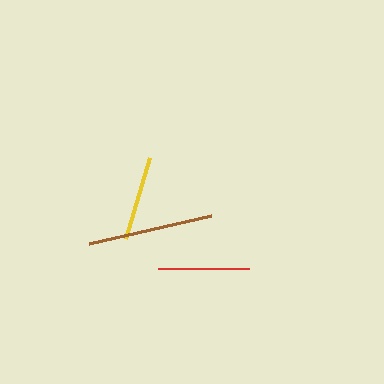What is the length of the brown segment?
The brown segment is approximately 125 pixels long.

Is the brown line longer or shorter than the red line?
The brown line is longer than the red line.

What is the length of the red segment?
The red segment is approximately 91 pixels long.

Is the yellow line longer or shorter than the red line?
The red line is longer than the yellow line.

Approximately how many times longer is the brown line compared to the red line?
The brown line is approximately 1.4 times the length of the red line.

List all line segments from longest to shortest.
From longest to shortest: brown, red, yellow.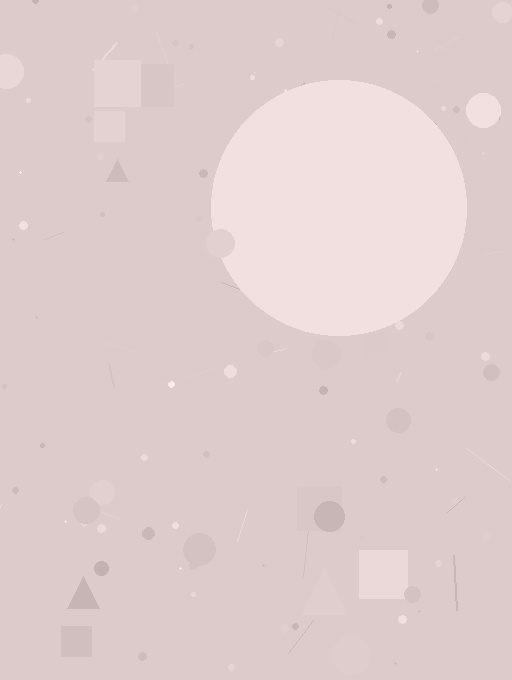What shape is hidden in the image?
A circle is hidden in the image.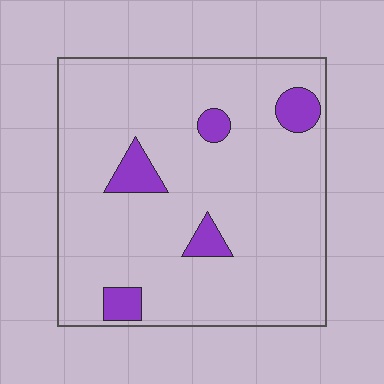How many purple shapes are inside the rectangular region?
5.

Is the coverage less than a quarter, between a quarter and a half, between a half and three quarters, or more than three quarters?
Less than a quarter.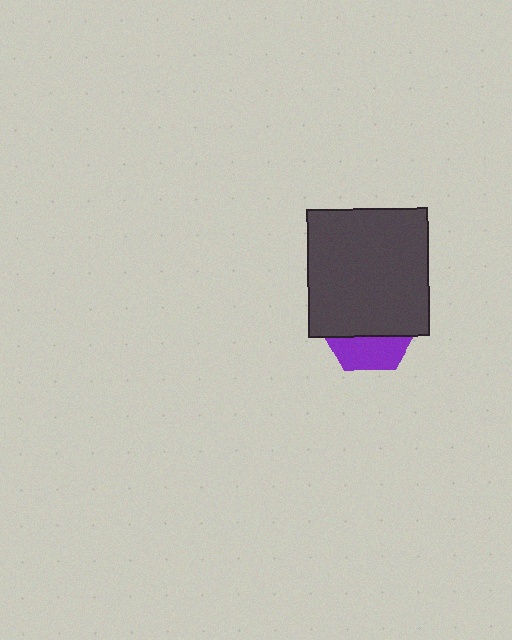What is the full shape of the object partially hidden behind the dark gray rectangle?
The partially hidden object is a purple hexagon.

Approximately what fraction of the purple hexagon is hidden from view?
Roughly 67% of the purple hexagon is hidden behind the dark gray rectangle.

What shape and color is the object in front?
The object in front is a dark gray rectangle.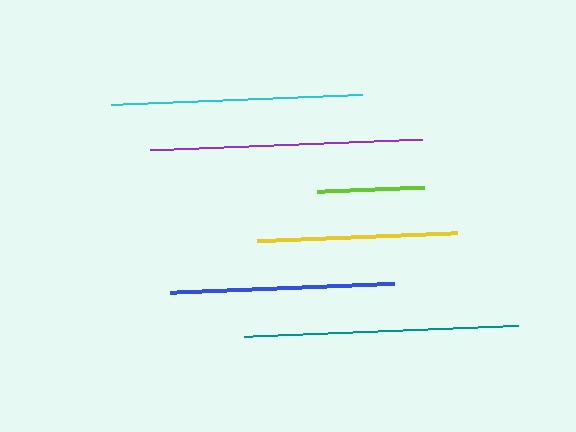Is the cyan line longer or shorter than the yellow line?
The cyan line is longer than the yellow line.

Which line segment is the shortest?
The lime line is the shortest at approximately 107 pixels.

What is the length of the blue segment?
The blue segment is approximately 224 pixels long.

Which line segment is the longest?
The teal line is the longest at approximately 274 pixels.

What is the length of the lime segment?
The lime segment is approximately 107 pixels long.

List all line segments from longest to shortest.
From longest to shortest: teal, purple, cyan, blue, yellow, lime.